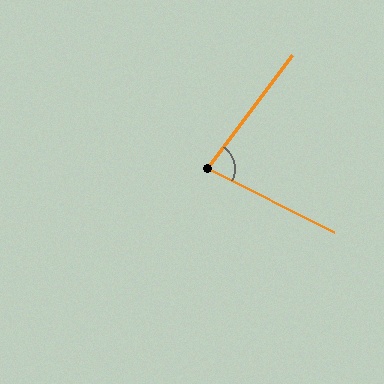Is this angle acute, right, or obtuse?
It is acute.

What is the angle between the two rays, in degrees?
Approximately 80 degrees.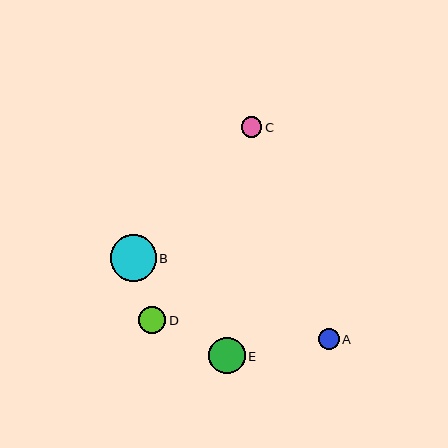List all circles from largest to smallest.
From largest to smallest: B, E, D, A, C.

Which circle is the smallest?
Circle C is the smallest with a size of approximately 21 pixels.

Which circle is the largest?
Circle B is the largest with a size of approximately 46 pixels.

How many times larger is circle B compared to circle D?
Circle B is approximately 1.7 times the size of circle D.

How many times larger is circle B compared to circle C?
Circle B is approximately 2.2 times the size of circle C.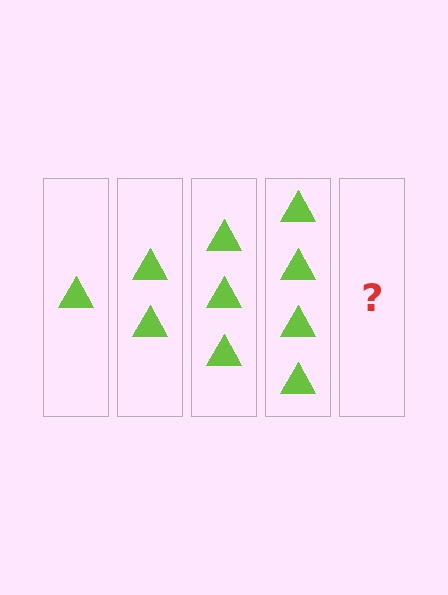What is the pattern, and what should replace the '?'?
The pattern is that each step adds one more triangle. The '?' should be 5 triangles.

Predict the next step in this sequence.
The next step is 5 triangles.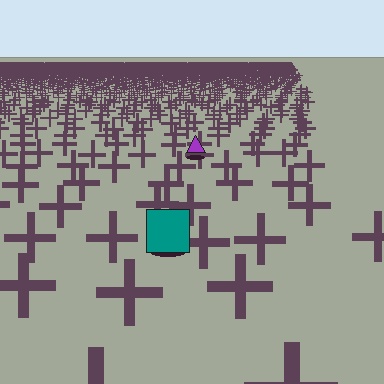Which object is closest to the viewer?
The teal square is closest. The texture marks near it are larger and more spread out.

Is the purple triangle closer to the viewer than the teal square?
No. The teal square is closer — you can tell from the texture gradient: the ground texture is coarser near it.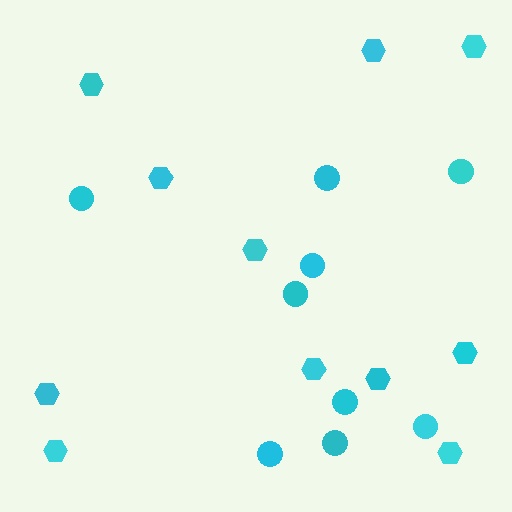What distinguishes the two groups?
There are 2 groups: one group of hexagons (11) and one group of circles (9).